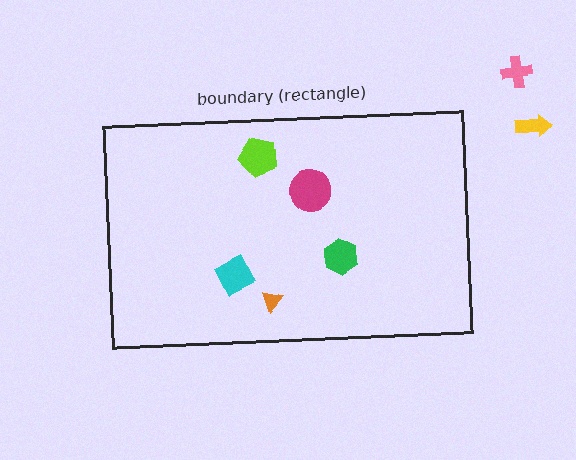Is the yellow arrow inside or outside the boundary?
Outside.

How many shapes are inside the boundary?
5 inside, 2 outside.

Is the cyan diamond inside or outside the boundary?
Inside.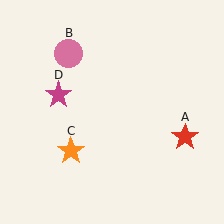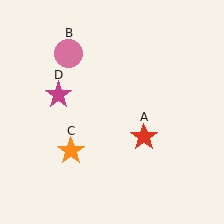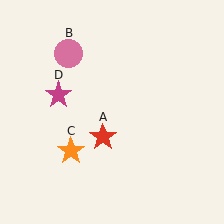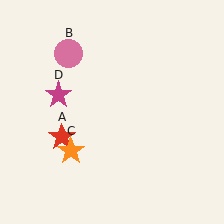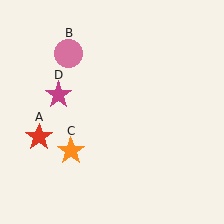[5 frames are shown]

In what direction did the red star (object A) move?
The red star (object A) moved left.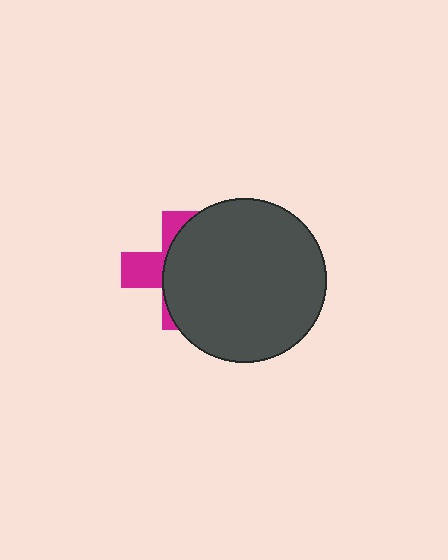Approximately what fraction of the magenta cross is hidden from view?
Roughly 66% of the magenta cross is hidden behind the dark gray circle.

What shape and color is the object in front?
The object in front is a dark gray circle.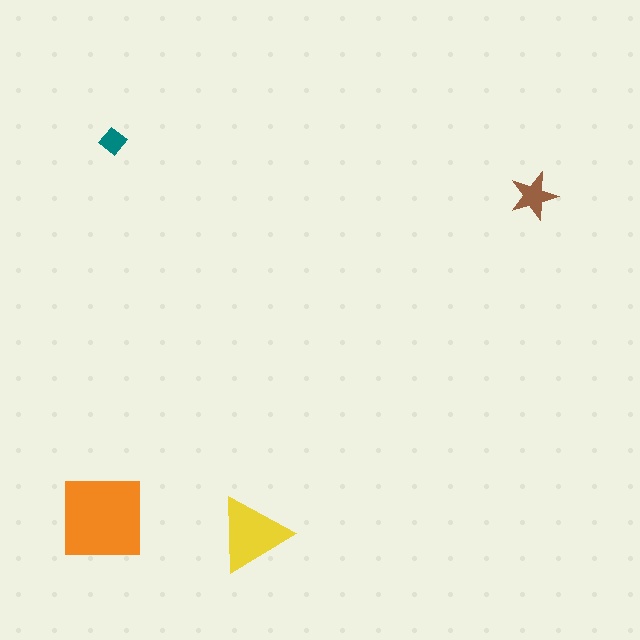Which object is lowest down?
The yellow triangle is bottommost.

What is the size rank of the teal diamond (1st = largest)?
4th.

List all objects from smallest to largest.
The teal diamond, the brown star, the yellow triangle, the orange square.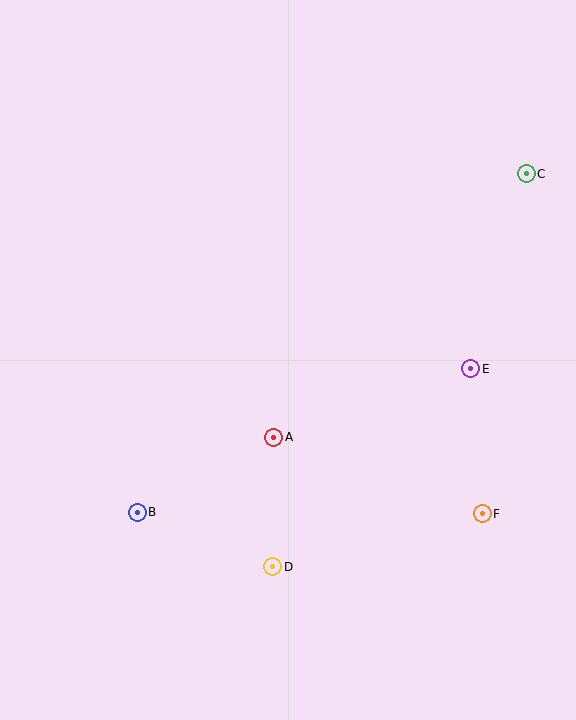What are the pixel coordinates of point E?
Point E is at (471, 369).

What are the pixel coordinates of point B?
Point B is at (137, 512).